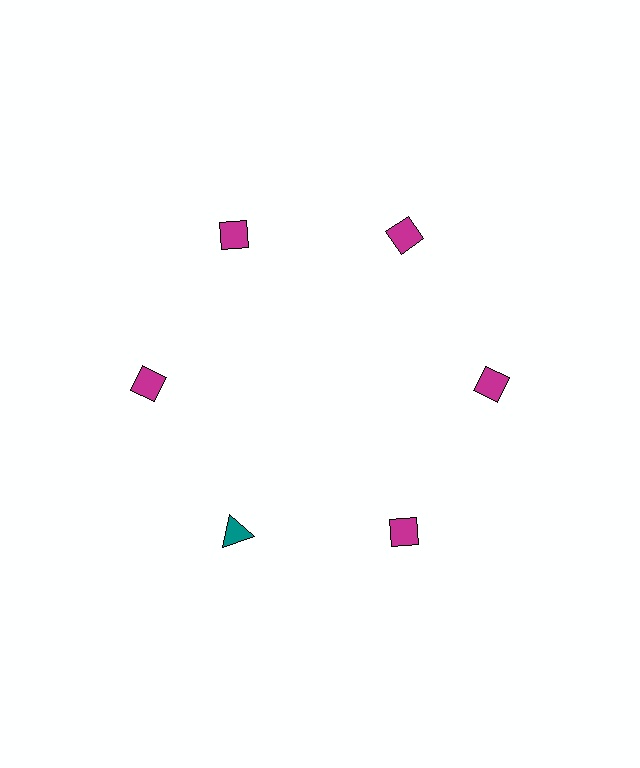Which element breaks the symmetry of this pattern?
The teal triangle at roughly the 7 o'clock position breaks the symmetry. All other shapes are magenta diamonds.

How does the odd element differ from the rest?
It differs in both color (teal instead of magenta) and shape (triangle instead of diamond).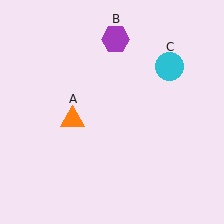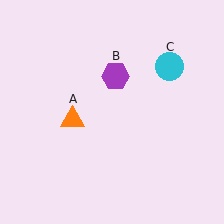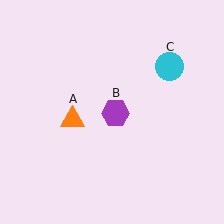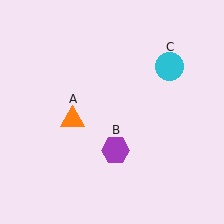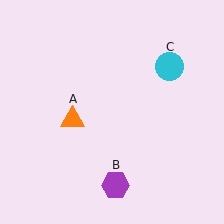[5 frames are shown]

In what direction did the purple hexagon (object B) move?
The purple hexagon (object B) moved down.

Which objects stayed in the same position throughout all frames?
Orange triangle (object A) and cyan circle (object C) remained stationary.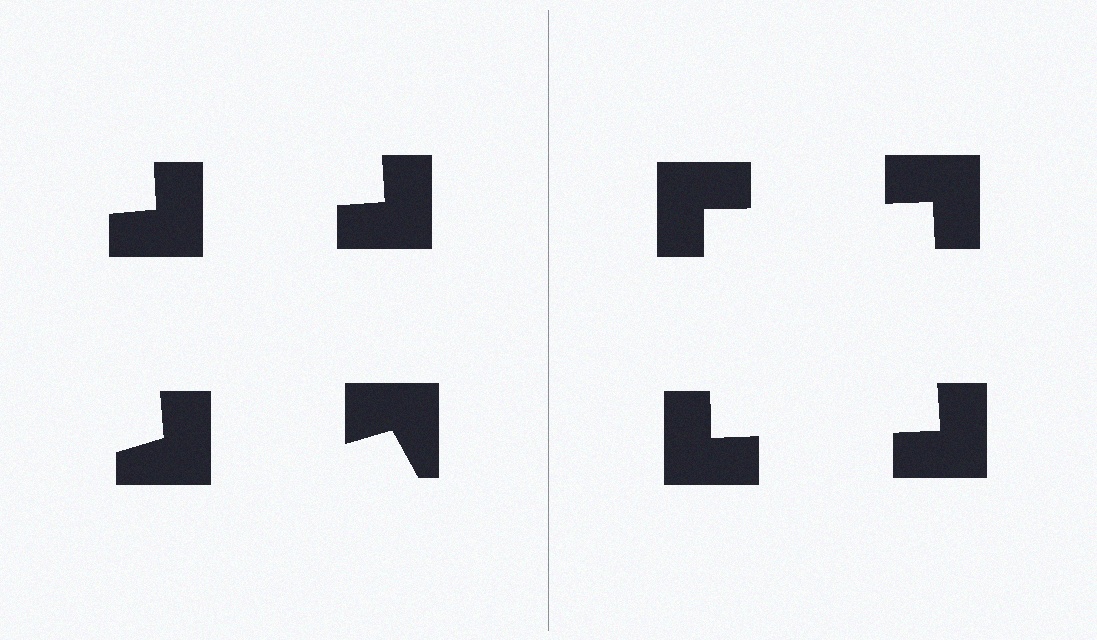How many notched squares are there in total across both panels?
8 — 4 on each side.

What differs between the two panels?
The notched squares are positioned identically on both sides; only the wedge orientations differ. On the right they align to a square; on the left they are misaligned.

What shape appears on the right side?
An illusory square.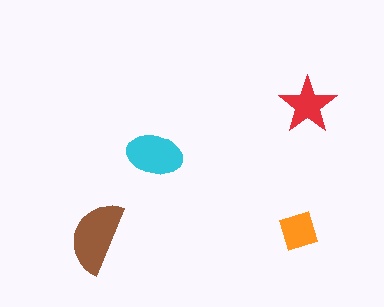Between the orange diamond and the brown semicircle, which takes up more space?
The brown semicircle.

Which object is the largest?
The brown semicircle.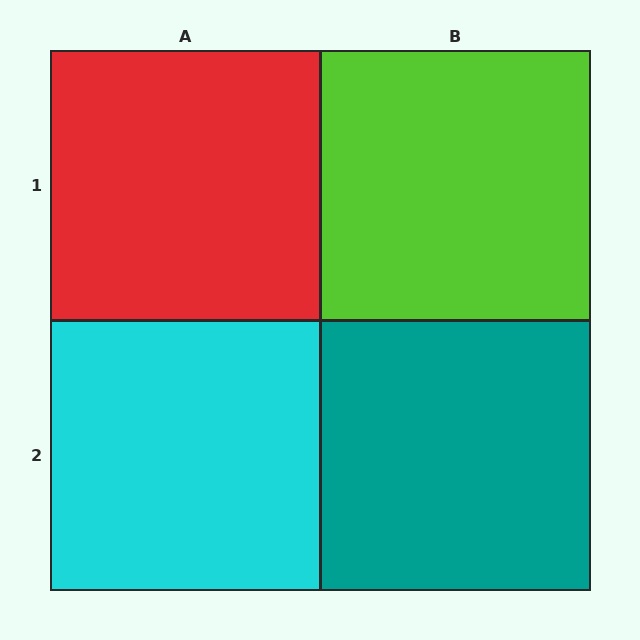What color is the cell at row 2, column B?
Teal.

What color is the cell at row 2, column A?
Cyan.